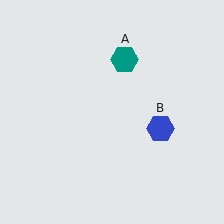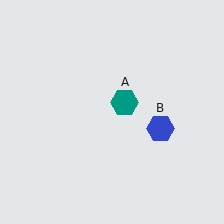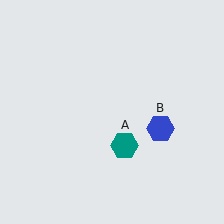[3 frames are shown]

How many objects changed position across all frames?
1 object changed position: teal hexagon (object A).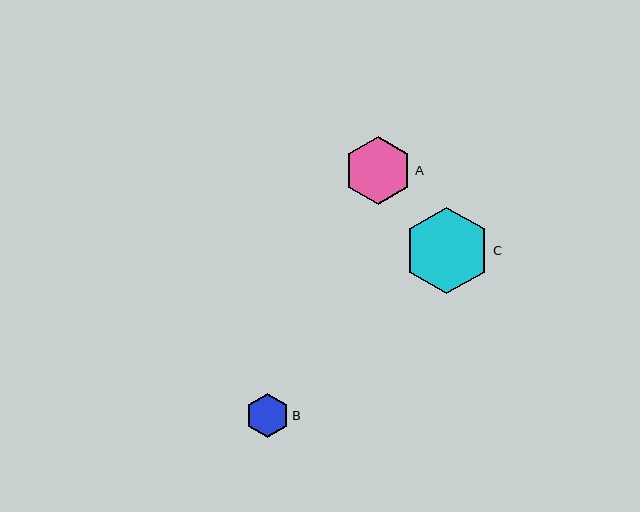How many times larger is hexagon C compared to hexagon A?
Hexagon C is approximately 1.3 times the size of hexagon A.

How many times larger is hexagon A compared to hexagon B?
Hexagon A is approximately 1.6 times the size of hexagon B.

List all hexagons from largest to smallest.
From largest to smallest: C, A, B.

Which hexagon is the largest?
Hexagon C is the largest with a size of approximately 87 pixels.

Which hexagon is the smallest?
Hexagon B is the smallest with a size of approximately 43 pixels.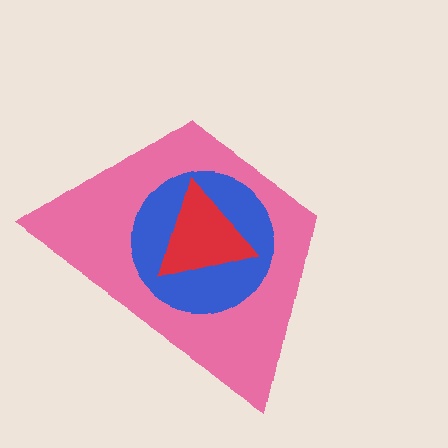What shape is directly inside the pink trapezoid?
The blue circle.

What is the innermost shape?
The red triangle.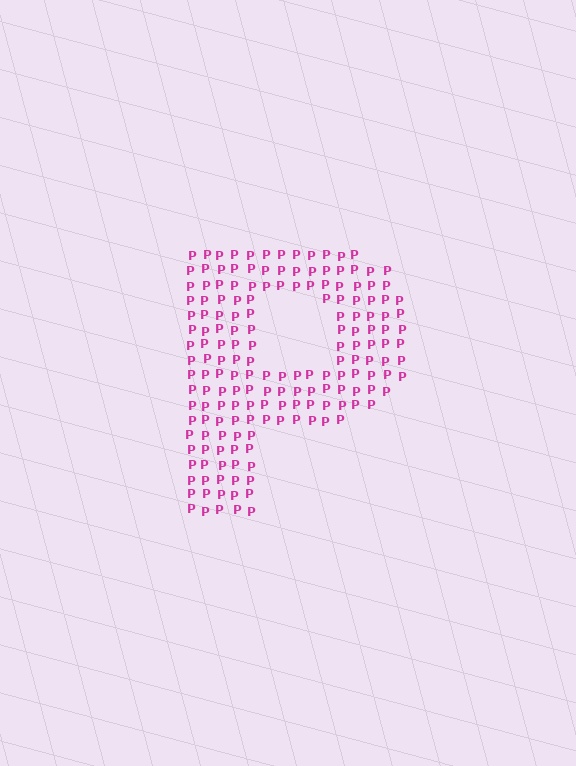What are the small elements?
The small elements are letter P's.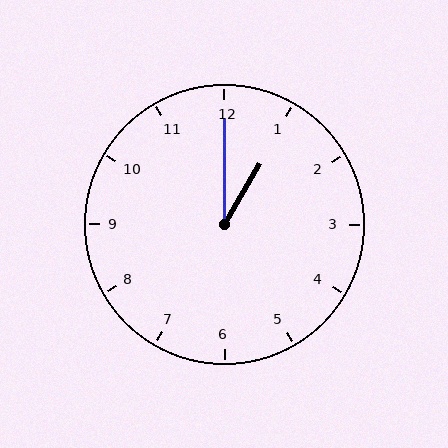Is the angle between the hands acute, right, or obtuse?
It is acute.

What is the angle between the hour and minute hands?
Approximately 30 degrees.